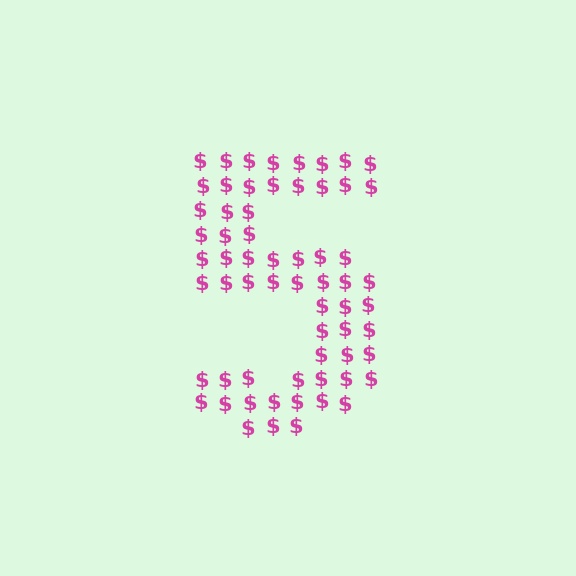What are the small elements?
The small elements are dollar signs.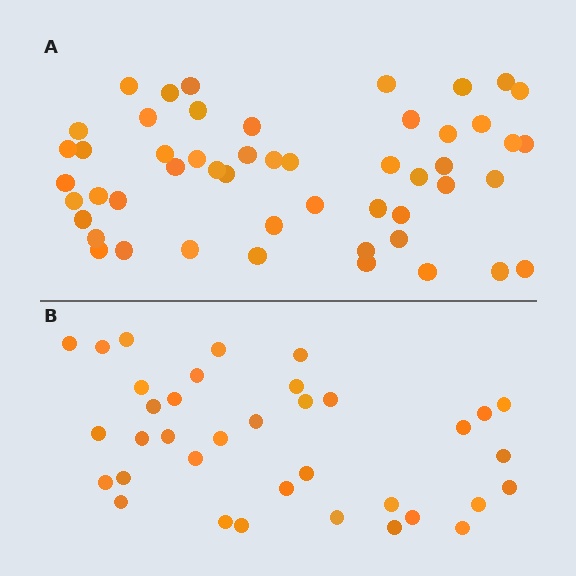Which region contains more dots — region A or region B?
Region A (the top region) has more dots.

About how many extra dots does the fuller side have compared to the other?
Region A has approximately 15 more dots than region B.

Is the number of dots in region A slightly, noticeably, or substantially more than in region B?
Region A has noticeably more, but not dramatically so. The ratio is roughly 1.4 to 1.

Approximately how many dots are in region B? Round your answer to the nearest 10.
About 40 dots. (The exact count is 36, which rounds to 40.)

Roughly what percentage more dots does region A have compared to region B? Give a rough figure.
About 40% more.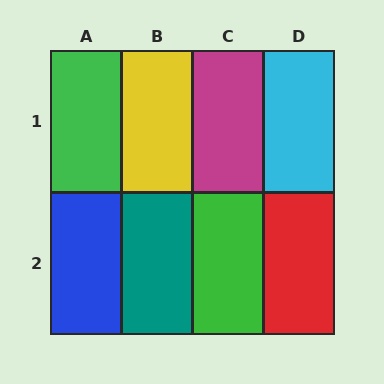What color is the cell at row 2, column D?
Red.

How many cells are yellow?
1 cell is yellow.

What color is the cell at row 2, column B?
Teal.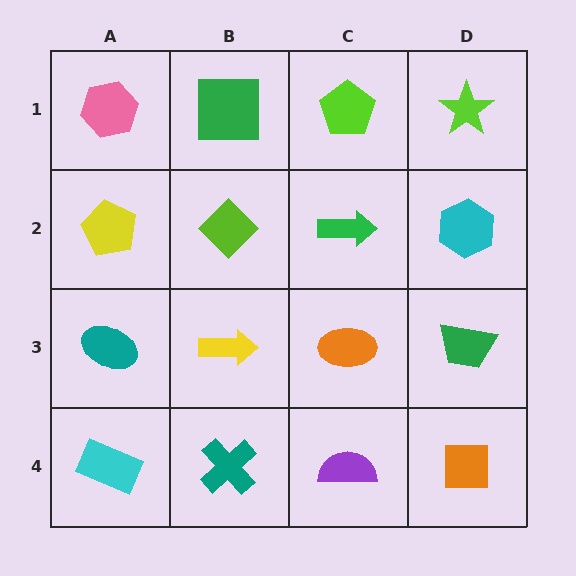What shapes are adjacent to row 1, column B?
A lime diamond (row 2, column B), a pink hexagon (row 1, column A), a lime pentagon (row 1, column C).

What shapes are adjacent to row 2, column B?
A green square (row 1, column B), a yellow arrow (row 3, column B), a yellow pentagon (row 2, column A), a green arrow (row 2, column C).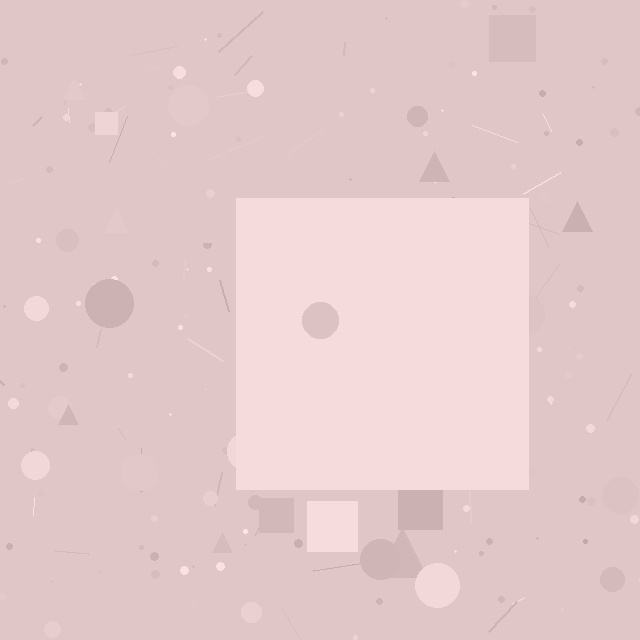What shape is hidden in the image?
A square is hidden in the image.